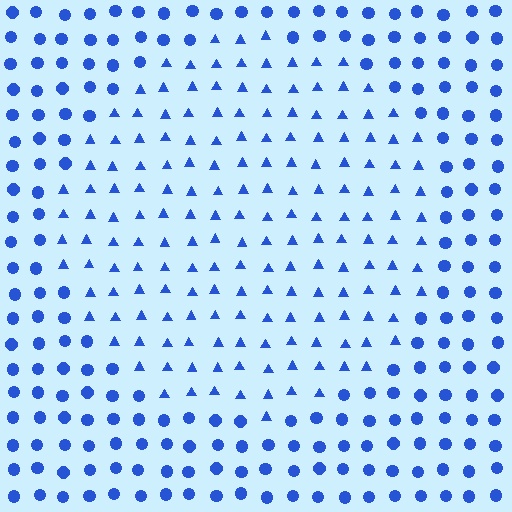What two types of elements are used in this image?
The image uses triangles inside the circle region and circles outside it.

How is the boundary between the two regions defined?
The boundary is defined by a change in element shape: triangles inside vs. circles outside. All elements share the same color and spacing.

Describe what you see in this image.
The image is filled with small blue elements arranged in a uniform grid. A circle-shaped region contains triangles, while the surrounding area contains circles. The boundary is defined purely by the change in element shape.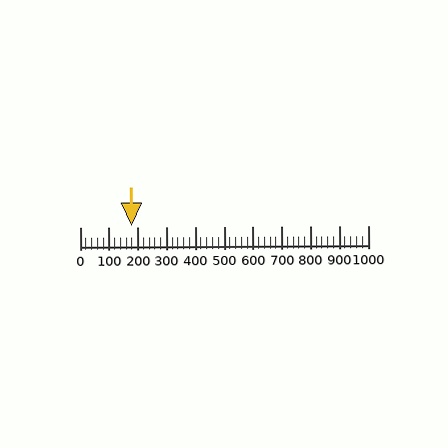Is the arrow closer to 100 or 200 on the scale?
The arrow is closer to 200.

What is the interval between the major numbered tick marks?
The major tick marks are spaced 100 units apart.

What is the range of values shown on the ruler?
The ruler shows values from 0 to 1000.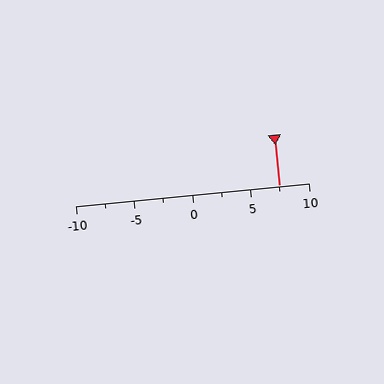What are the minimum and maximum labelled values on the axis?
The axis runs from -10 to 10.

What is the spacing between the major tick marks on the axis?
The major ticks are spaced 5 apart.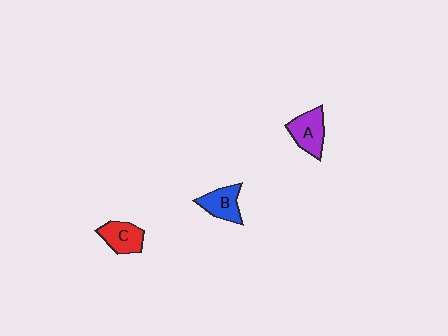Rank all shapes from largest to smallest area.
From largest to smallest: A (purple), B (blue), C (red).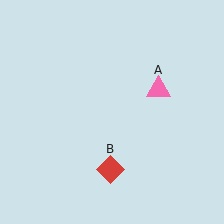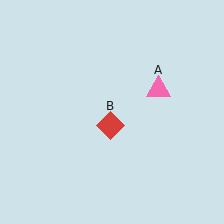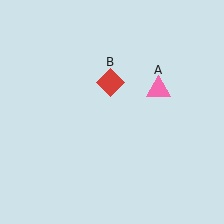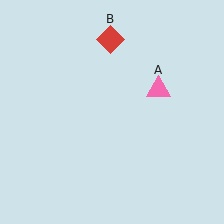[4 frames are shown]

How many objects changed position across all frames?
1 object changed position: red diamond (object B).